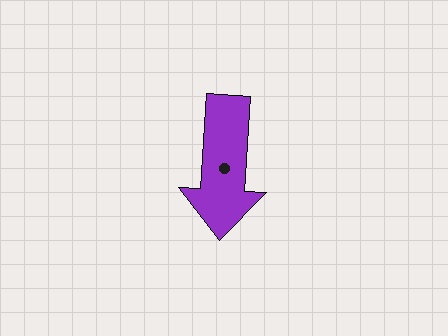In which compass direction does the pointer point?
South.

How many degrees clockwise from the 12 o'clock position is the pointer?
Approximately 184 degrees.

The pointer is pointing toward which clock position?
Roughly 6 o'clock.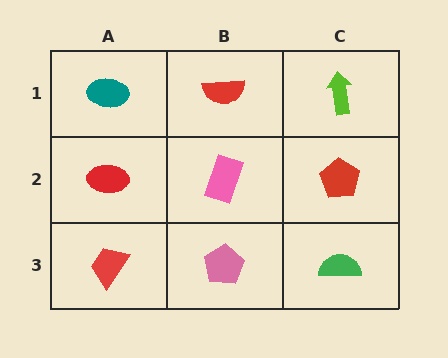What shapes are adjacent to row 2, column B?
A red semicircle (row 1, column B), a pink pentagon (row 3, column B), a red ellipse (row 2, column A), a red pentagon (row 2, column C).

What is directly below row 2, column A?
A red trapezoid.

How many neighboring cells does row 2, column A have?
3.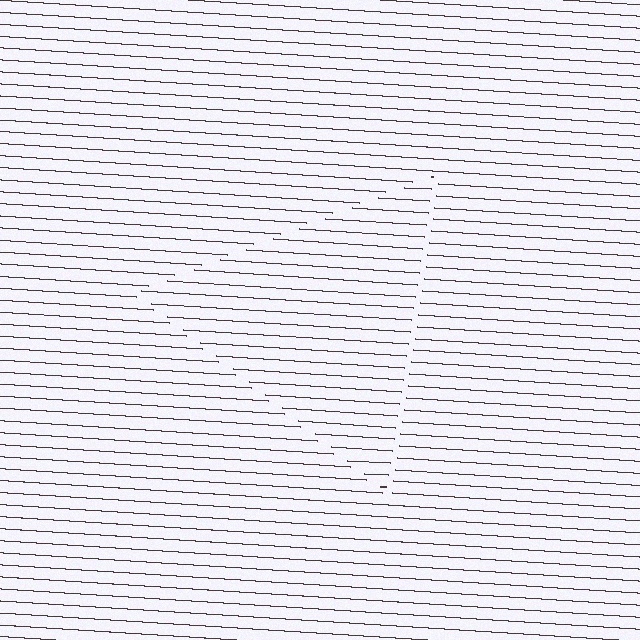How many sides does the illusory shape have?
3 sides — the line-ends trace a triangle.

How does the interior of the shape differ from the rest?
The interior of the shape contains the same grating, shifted by half a period — the contour is defined by the phase discontinuity where line-ends from the inner and outer gratings abut.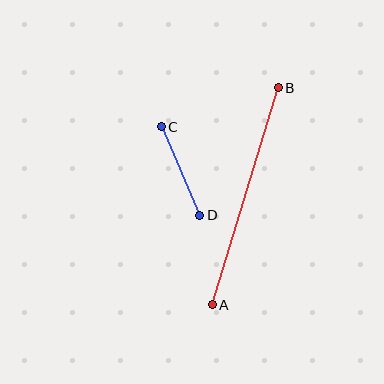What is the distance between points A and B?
The distance is approximately 227 pixels.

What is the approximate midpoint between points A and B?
The midpoint is at approximately (245, 196) pixels.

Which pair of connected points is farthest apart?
Points A and B are farthest apart.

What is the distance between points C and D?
The distance is approximately 96 pixels.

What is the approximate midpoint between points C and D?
The midpoint is at approximately (181, 171) pixels.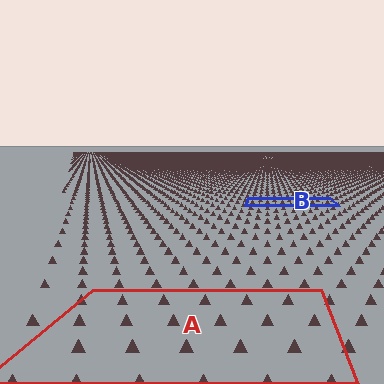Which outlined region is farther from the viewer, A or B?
Region B is farther from the viewer — the texture elements inside it appear smaller and more densely packed.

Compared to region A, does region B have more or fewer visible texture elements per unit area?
Region B has more texture elements per unit area — they are packed more densely because it is farther away.